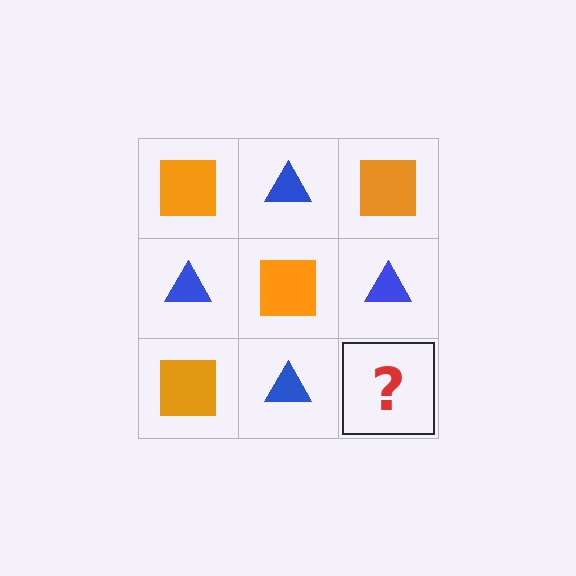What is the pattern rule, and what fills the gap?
The rule is that it alternates orange square and blue triangle in a checkerboard pattern. The gap should be filled with an orange square.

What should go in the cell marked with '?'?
The missing cell should contain an orange square.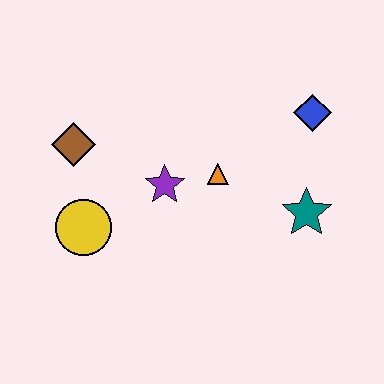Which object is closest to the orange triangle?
The purple star is closest to the orange triangle.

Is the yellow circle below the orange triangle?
Yes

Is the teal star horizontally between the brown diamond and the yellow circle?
No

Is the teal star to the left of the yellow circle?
No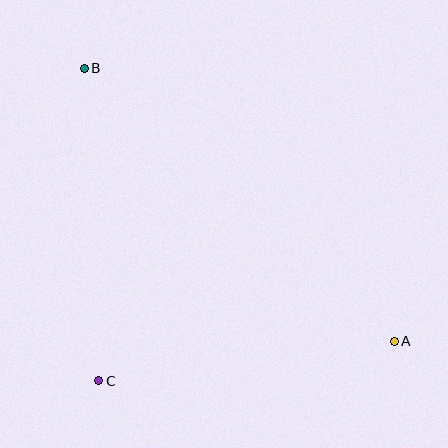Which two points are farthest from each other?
Points A and B are farthest from each other.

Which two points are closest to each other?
Points A and C are closest to each other.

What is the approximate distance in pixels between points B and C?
The distance between B and C is approximately 313 pixels.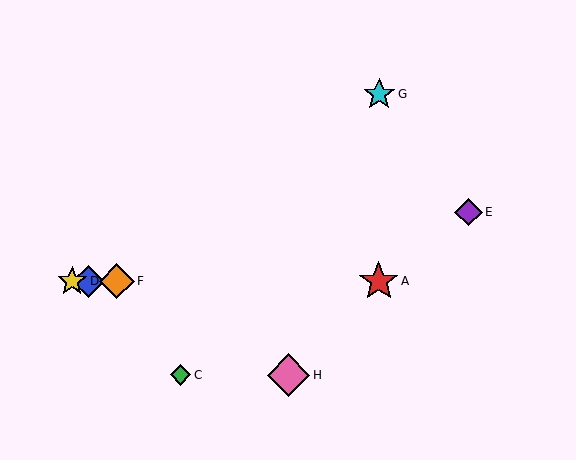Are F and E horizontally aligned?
No, F is at y≈281 and E is at y≈212.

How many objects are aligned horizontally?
4 objects (A, B, D, F) are aligned horizontally.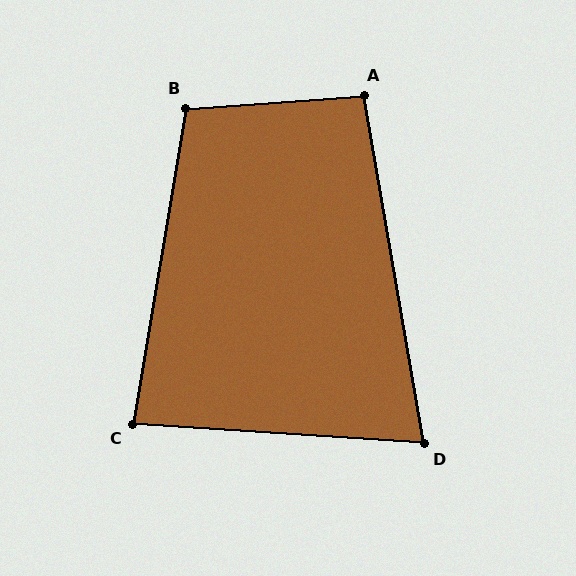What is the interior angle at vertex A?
Approximately 96 degrees (obtuse).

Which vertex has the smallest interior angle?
D, at approximately 76 degrees.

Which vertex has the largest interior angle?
B, at approximately 104 degrees.